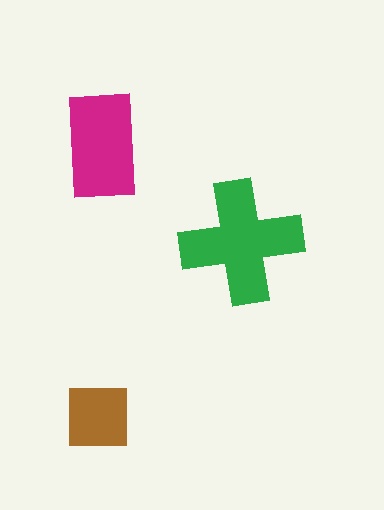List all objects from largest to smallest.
The green cross, the magenta rectangle, the brown square.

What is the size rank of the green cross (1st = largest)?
1st.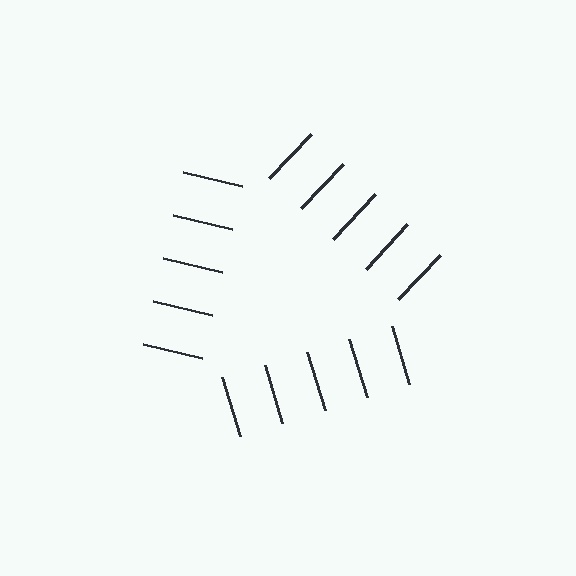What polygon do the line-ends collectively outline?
An illusory triangle — the line segments terminate on its edges but no continuous stroke is drawn.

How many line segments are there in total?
15 — 5 along each of the 3 edges.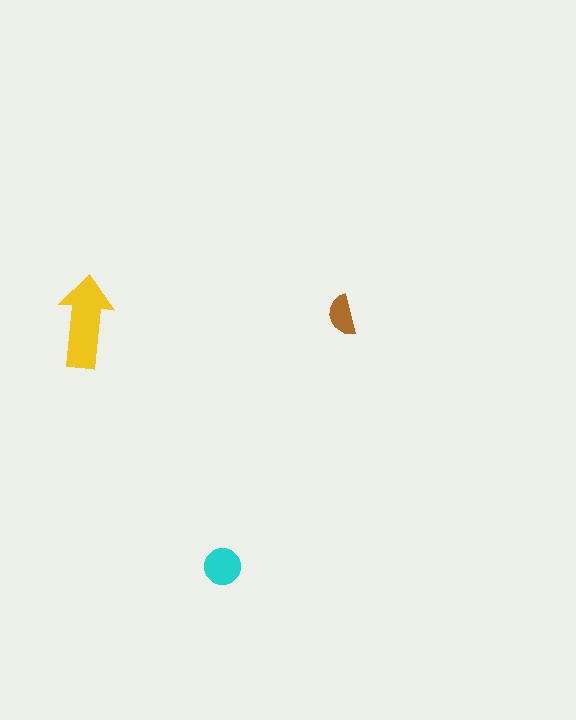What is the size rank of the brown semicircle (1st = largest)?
3rd.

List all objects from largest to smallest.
The yellow arrow, the cyan circle, the brown semicircle.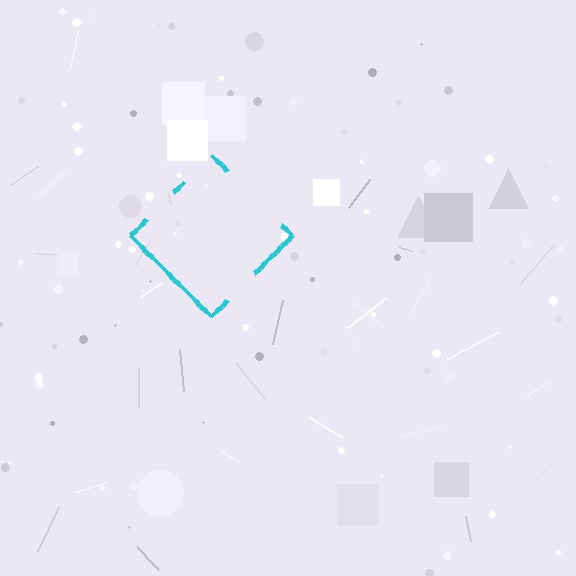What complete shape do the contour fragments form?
The contour fragments form a diamond.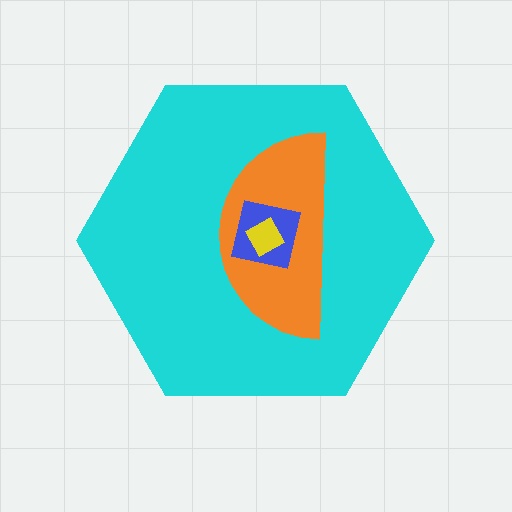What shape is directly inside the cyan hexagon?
The orange semicircle.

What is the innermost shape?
The yellow diamond.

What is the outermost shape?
The cyan hexagon.